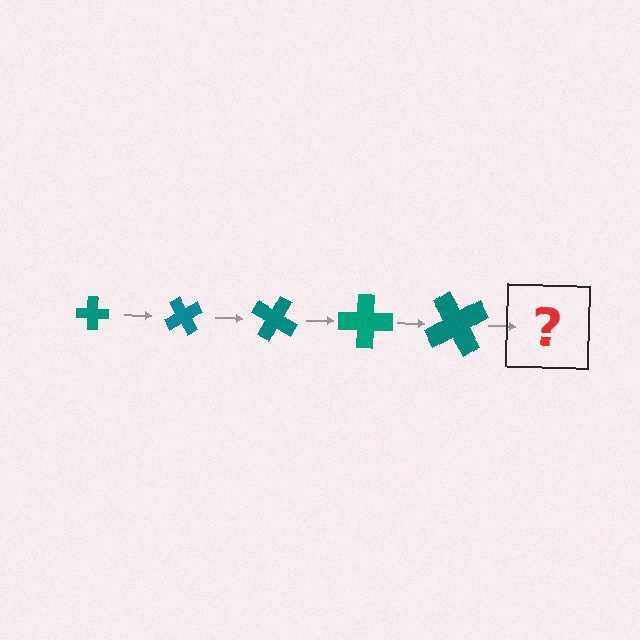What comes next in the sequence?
The next element should be a cross, larger than the previous one and rotated 300 degrees from the start.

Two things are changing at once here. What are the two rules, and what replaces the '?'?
The two rules are that the cross grows larger each step and it rotates 60 degrees each step. The '?' should be a cross, larger than the previous one and rotated 300 degrees from the start.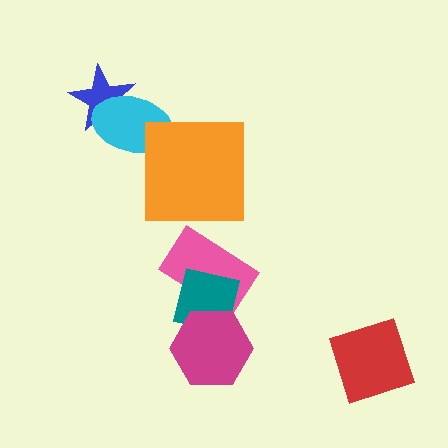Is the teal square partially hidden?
Yes, it is partially covered by another shape.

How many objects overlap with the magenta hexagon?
1 object overlaps with the magenta hexagon.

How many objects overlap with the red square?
0 objects overlap with the red square.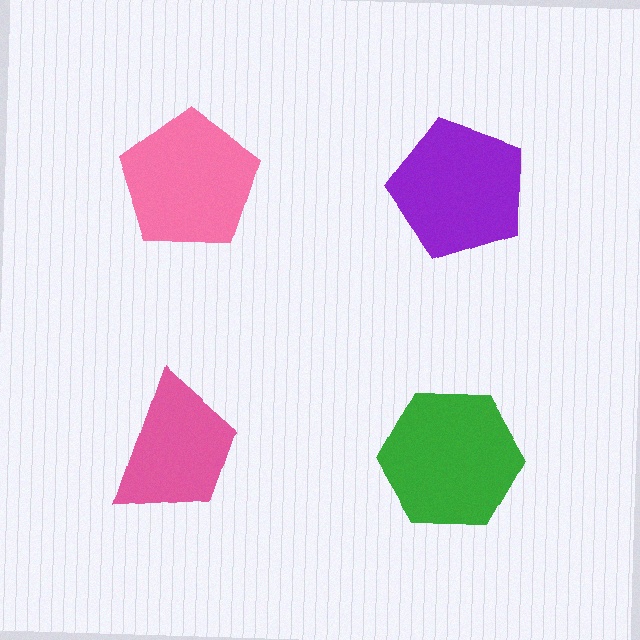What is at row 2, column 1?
A pink trapezoid.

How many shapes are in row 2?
2 shapes.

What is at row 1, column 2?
A purple pentagon.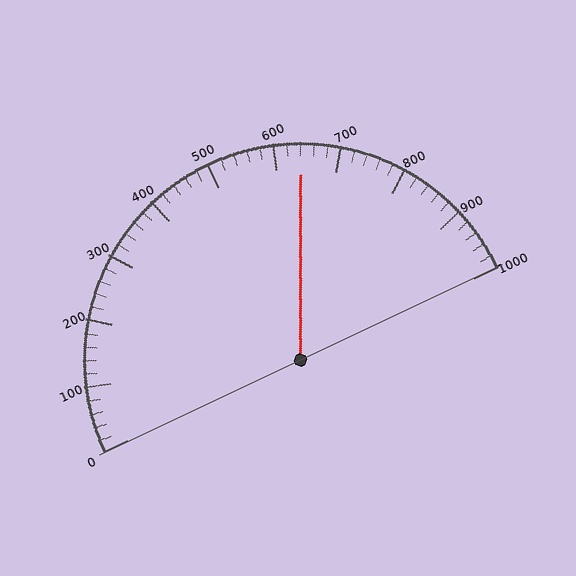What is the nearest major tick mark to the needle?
The nearest major tick mark is 600.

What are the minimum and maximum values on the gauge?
The gauge ranges from 0 to 1000.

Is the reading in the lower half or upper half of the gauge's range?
The reading is in the upper half of the range (0 to 1000).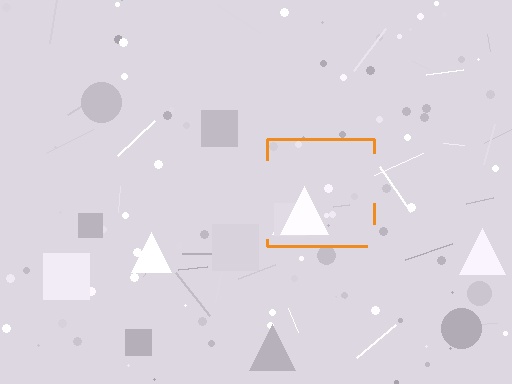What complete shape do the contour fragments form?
The contour fragments form a square.